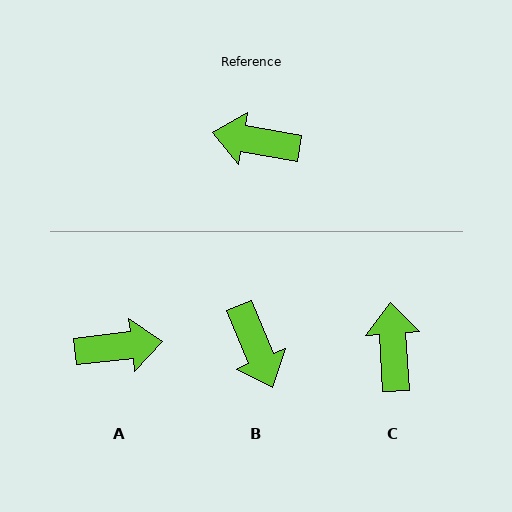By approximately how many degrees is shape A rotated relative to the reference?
Approximately 163 degrees clockwise.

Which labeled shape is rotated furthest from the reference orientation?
A, about 163 degrees away.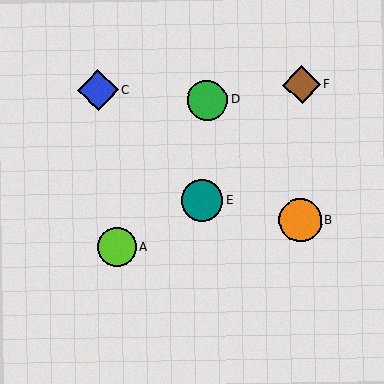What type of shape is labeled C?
Shape C is a blue diamond.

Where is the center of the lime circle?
The center of the lime circle is at (117, 247).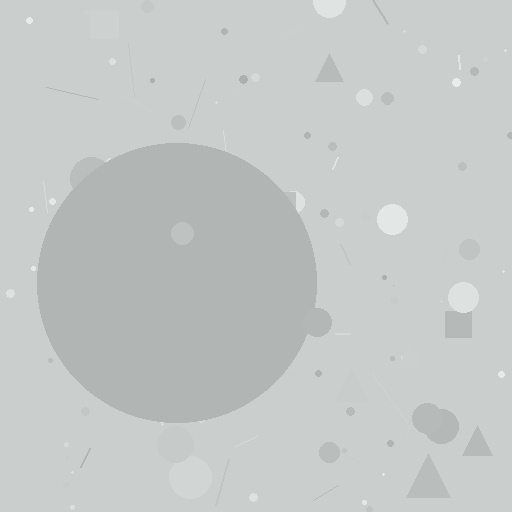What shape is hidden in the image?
A circle is hidden in the image.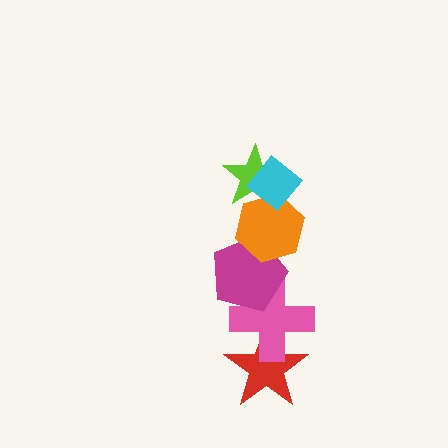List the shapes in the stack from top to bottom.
From top to bottom: the cyan diamond, the lime star, the orange hexagon, the magenta pentagon, the pink cross, the red star.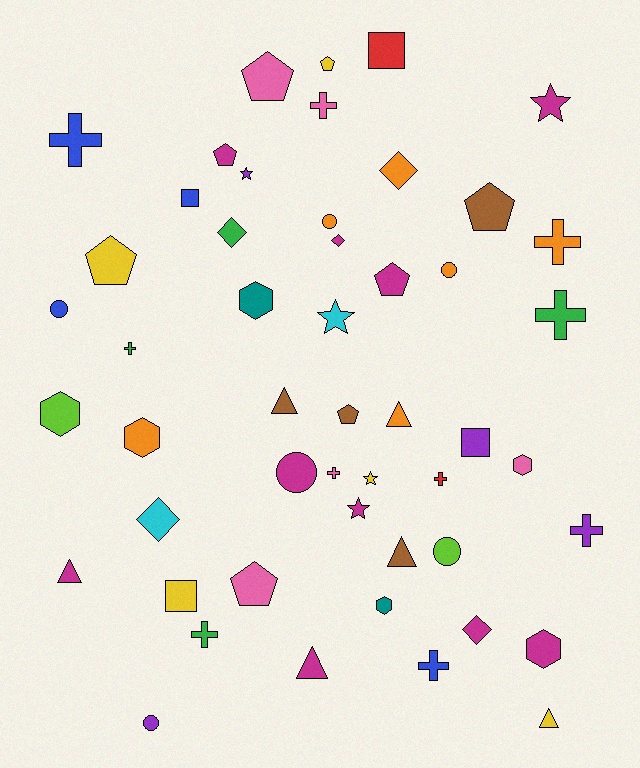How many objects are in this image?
There are 50 objects.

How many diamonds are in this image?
There are 5 diamonds.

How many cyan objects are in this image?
There are 2 cyan objects.